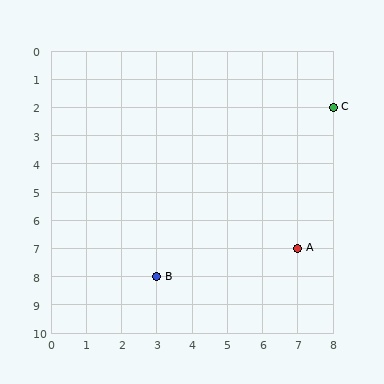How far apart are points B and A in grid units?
Points B and A are 4 columns and 1 row apart (about 4.1 grid units diagonally).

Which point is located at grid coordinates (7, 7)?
Point A is at (7, 7).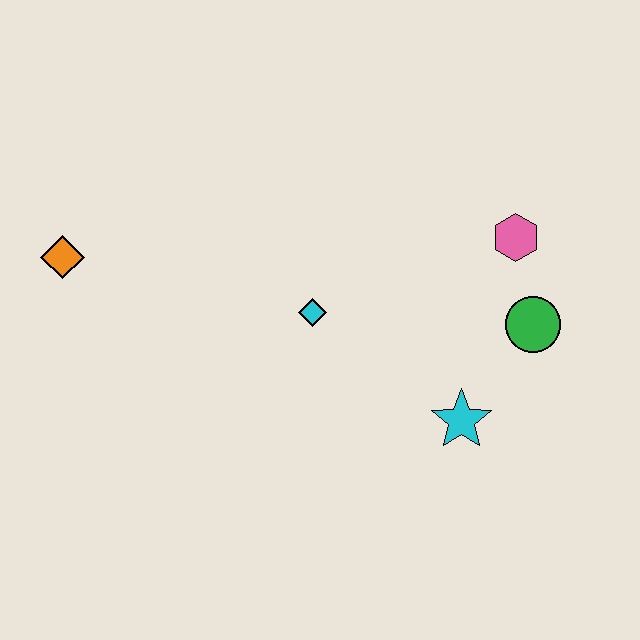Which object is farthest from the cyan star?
The orange diamond is farthest from the cyan star.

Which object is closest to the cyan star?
The green circle is closest to the cyan star.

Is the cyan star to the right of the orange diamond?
Yes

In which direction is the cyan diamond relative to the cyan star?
The cyan diamond is to the left of the cyan star.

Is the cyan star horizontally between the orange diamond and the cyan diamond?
No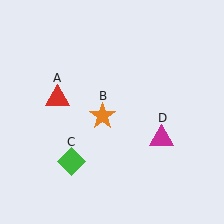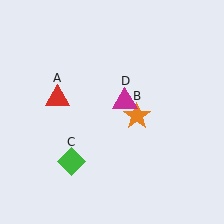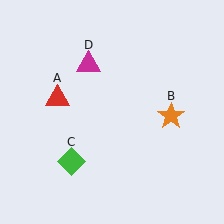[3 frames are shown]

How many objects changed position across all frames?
2 objects changed position: orange star (object B), magenta triangle (object D).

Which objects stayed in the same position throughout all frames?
Red triangle (object A) and green diamond (object C) remained stationary.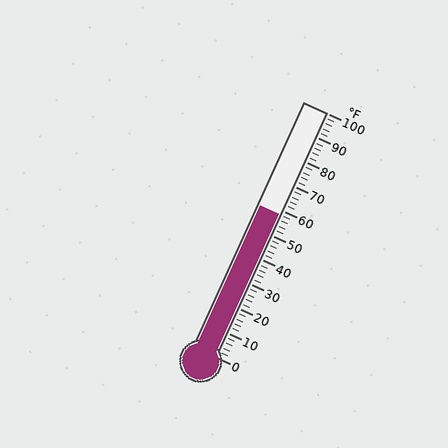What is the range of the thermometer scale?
The thermometer scale ranges from 0°F to 100°F.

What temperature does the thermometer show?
The thermometer shows approximately 58°F.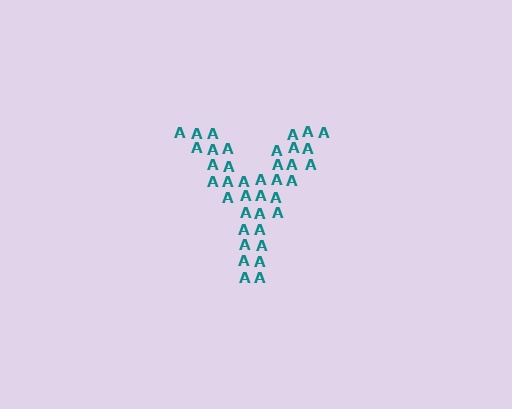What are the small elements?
The small elements are letter A's.